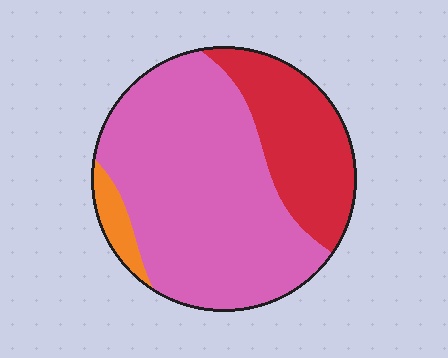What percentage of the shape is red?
Red takes up about one quarter (1/4) of the shape.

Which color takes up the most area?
Pink, at roughly 65%.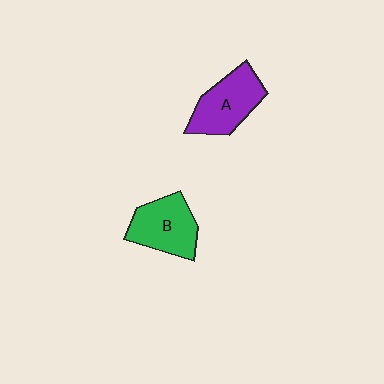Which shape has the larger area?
Shape A (purple).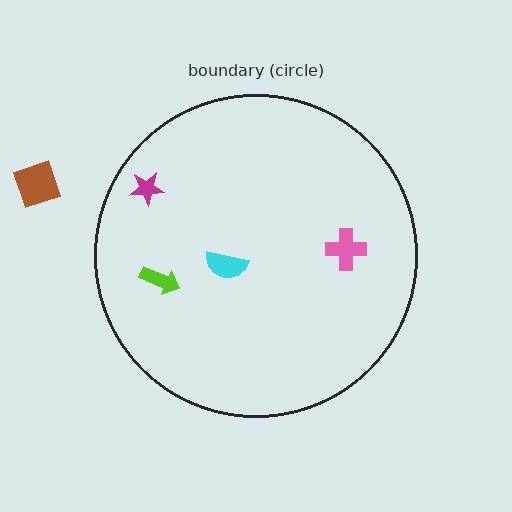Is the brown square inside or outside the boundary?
Outside.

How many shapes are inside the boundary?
4 inside, 1 outside.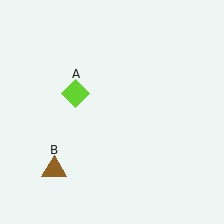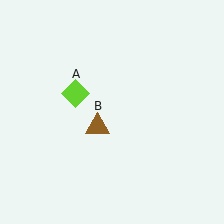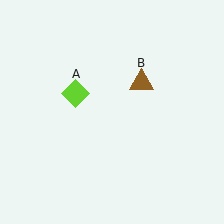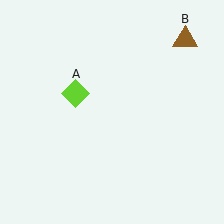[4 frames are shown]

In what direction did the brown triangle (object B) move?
The brown triangle (object B) moved up and to the right.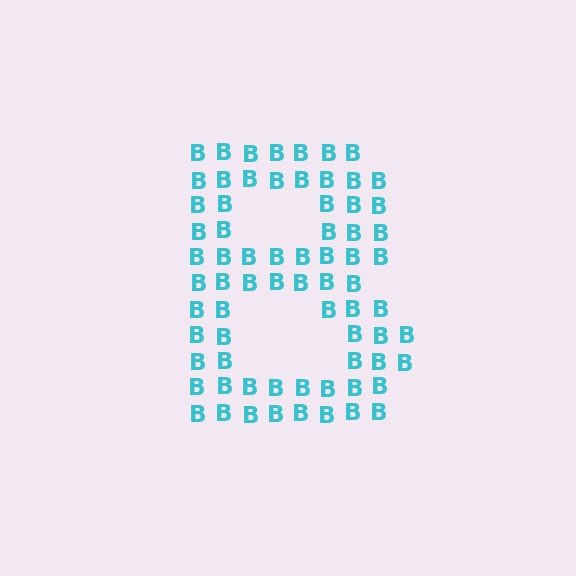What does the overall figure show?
The overall figure shows the letter B.